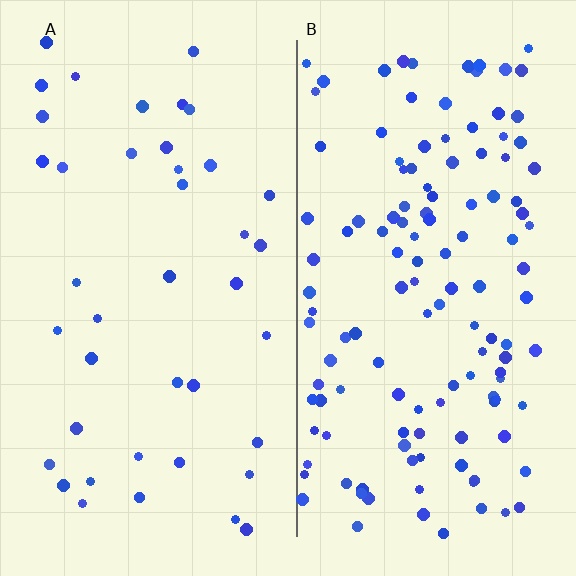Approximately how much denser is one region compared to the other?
Approximately 3.2× — region B over region A.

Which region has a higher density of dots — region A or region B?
B (the right).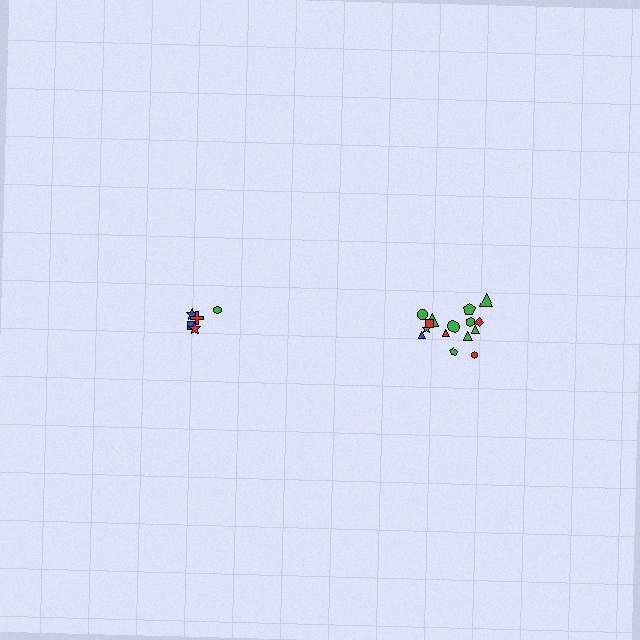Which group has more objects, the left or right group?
The right group.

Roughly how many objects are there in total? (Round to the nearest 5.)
Roughly 20 objects in total.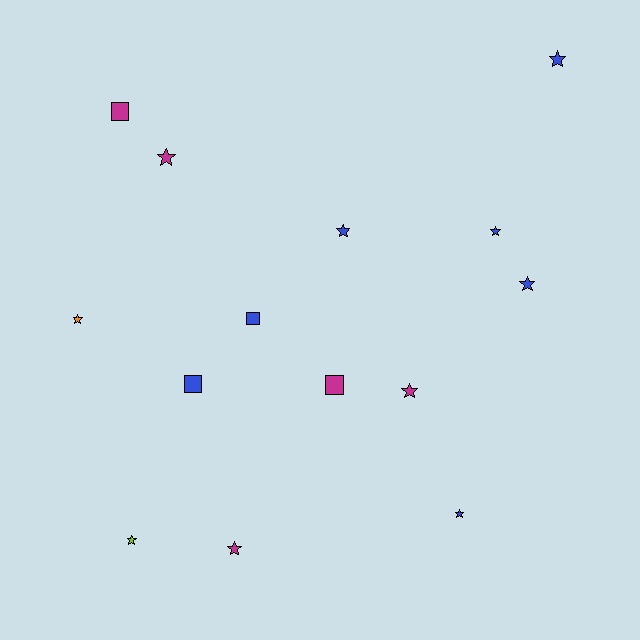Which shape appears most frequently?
Star, with 10 objects.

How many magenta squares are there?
There are 2 magenta squares.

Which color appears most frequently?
Blue, with 7 objects.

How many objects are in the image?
There are 14 objects.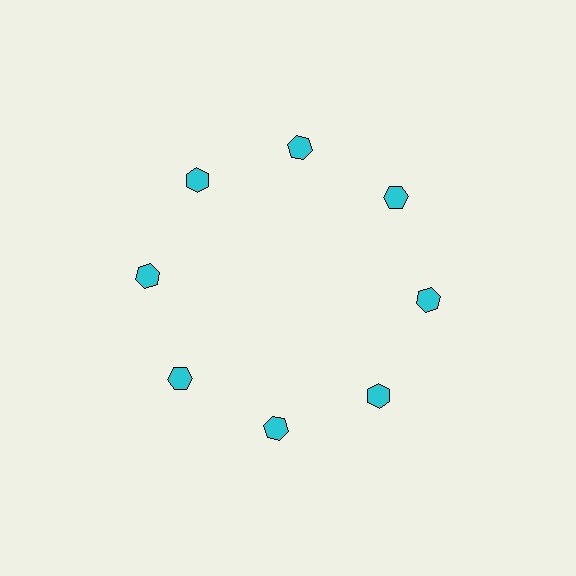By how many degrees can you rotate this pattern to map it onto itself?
The pattern maps onto itself every 45 degrees of rotation.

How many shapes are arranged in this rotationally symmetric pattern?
There are 8 shapes, arranged in 8 groups of 1.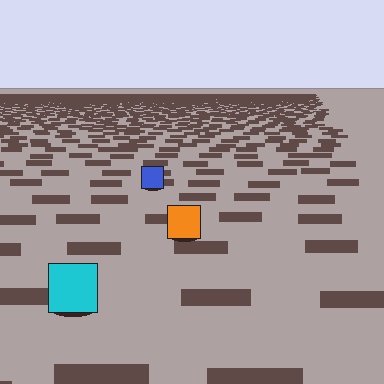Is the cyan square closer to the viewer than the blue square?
Yes. The cyan square is closer — you can tell from the texture gradient: the ground texture is coarser near it.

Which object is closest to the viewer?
The cyan square is closest. The texture marks near it are larger and more spread out.